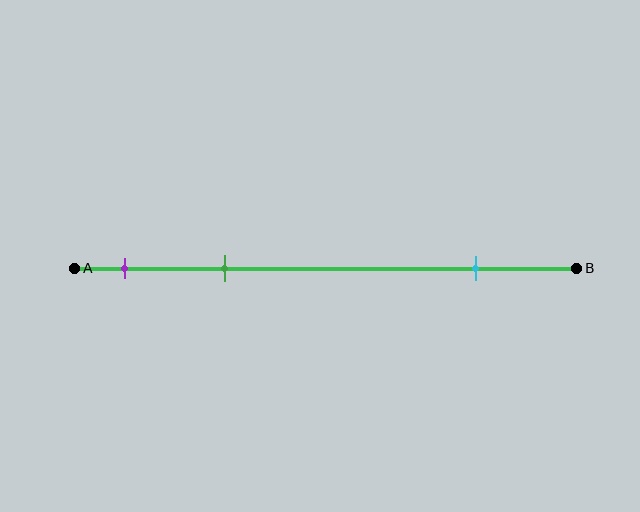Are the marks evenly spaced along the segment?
No, the marks are not evenly spaced.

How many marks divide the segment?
There are 3 marks dividing the segment.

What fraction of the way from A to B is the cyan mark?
The cyan mark is approximately 80% (0.8) of the way from A to B.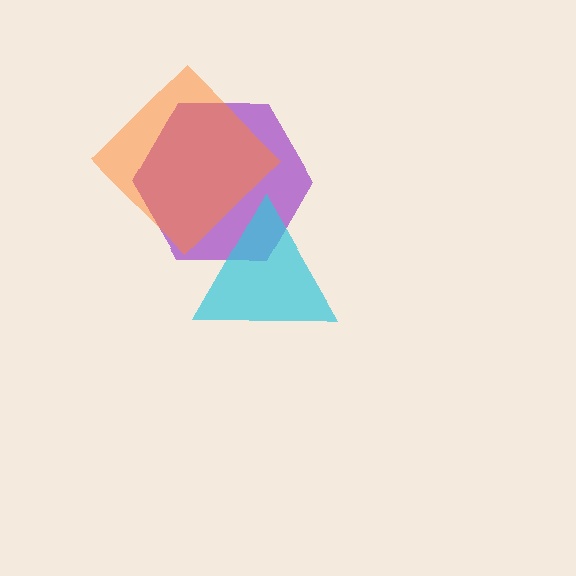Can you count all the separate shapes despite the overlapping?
Yes, there are 3 separate shapes.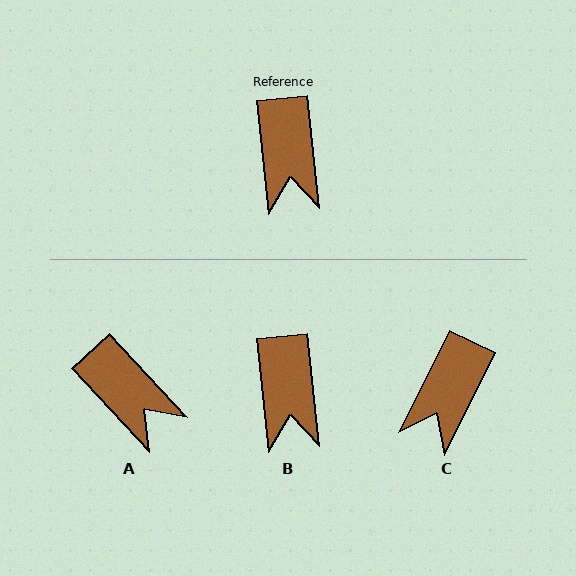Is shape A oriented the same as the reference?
No, it is off by about 36 degrees.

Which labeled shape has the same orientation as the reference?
B.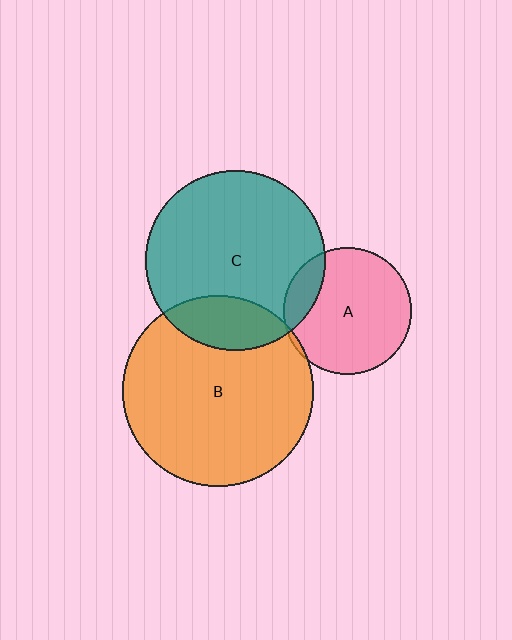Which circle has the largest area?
Circle B (orange).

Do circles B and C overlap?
Yes.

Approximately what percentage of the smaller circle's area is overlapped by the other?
Approximately 20%.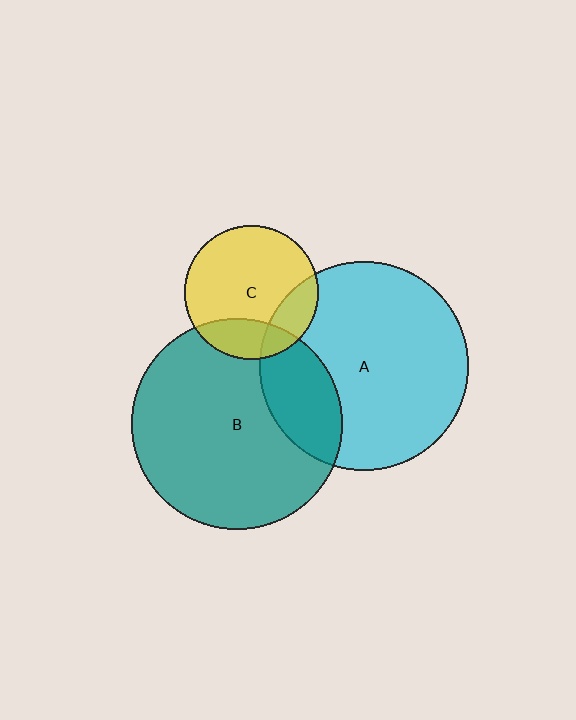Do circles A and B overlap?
Yes.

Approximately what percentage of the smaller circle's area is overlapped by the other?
Approximately 20%.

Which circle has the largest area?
Circle B (teal).